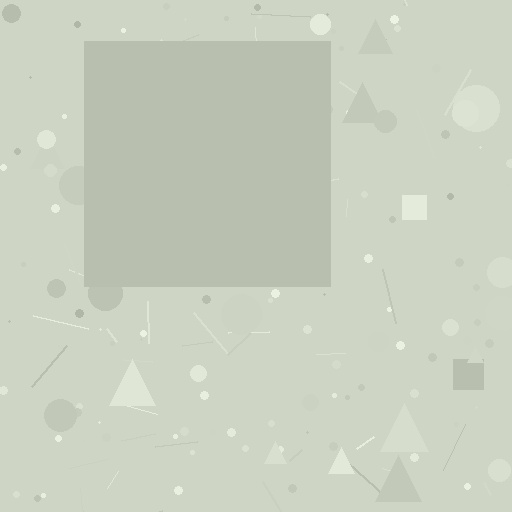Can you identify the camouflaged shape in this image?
The camouflaged shape is a square.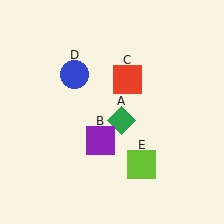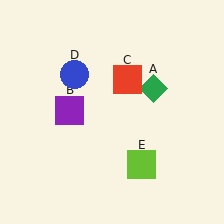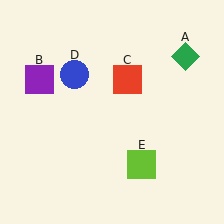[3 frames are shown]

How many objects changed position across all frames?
2 objects changed position: green diamond (object A), purple square (object B).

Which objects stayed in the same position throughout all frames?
Red square (object C) and blue circle (object D) and lime square (object E) remained stationary.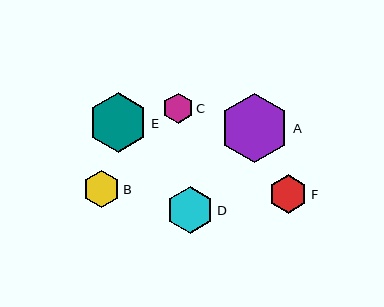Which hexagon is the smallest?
Hexagon C is the smallest with a size of approximately 30 pixels.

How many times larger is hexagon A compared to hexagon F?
Hexagon A is approximately 1.8 times the size of hexagon F.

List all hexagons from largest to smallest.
From largest to smallest: A, E, D, F, B, C.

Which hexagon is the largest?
Hexagon A is the largest with a size of approximately 69 pixels.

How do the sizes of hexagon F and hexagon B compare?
Hexagon F and hexagon B are approximately the same size.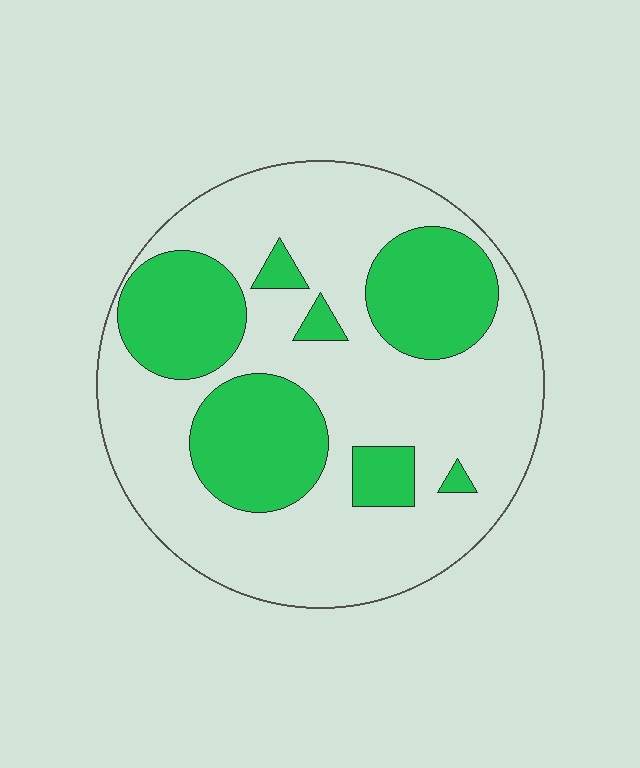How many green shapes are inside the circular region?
7.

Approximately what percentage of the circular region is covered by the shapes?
Approximately 30%.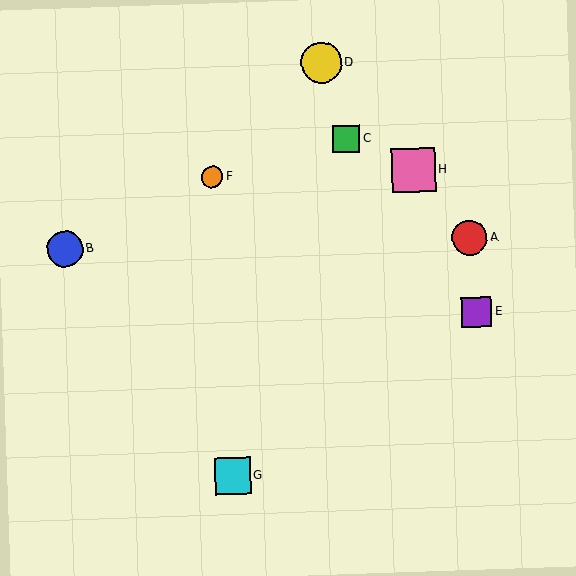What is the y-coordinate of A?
Object A is at y≈238.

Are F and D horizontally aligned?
No, F is at y≈177 and D is at y≈63.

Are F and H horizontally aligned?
Yes, both are at y≈177.